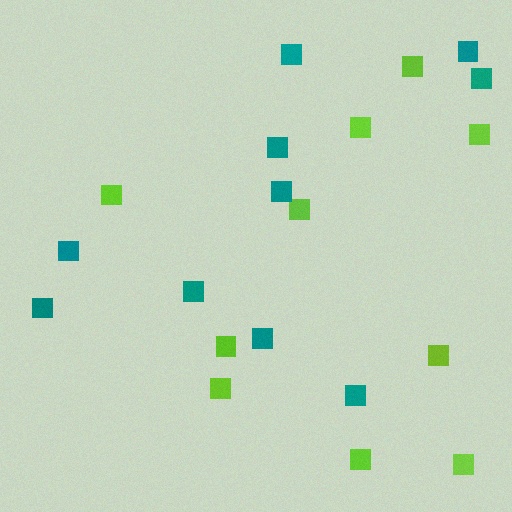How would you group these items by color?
There are 2 groups: one group of lime squares (10) and one group of teal squares (10).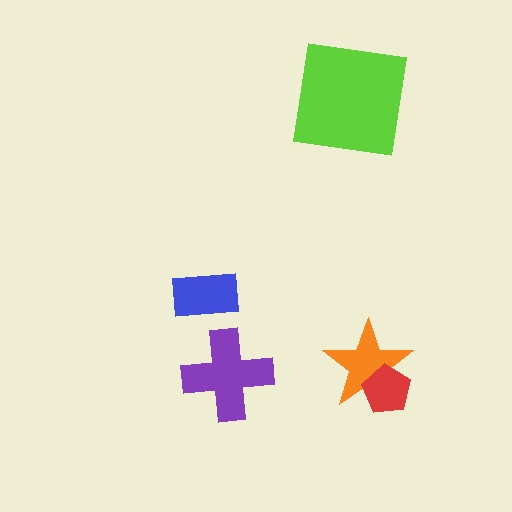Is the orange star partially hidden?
Yes, it is partially covered by another shape.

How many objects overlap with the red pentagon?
1 object overlaps with the red pentagon.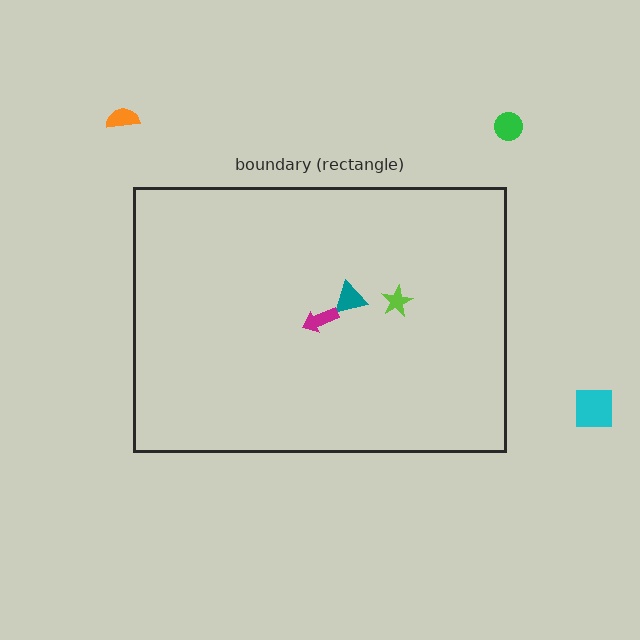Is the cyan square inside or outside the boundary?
Outside.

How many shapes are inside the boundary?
3 inside, 3 outside.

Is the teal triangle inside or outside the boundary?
Inside.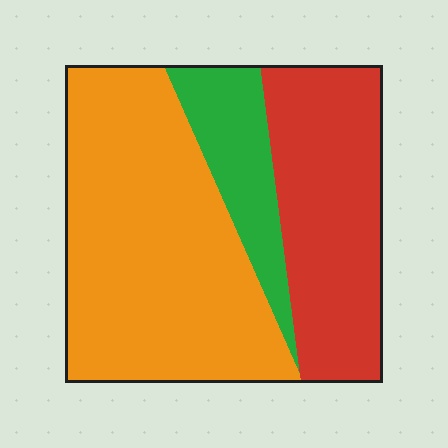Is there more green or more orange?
Orange.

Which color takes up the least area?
Green, at roughly 15%.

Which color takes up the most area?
Orange, at roughly 55%.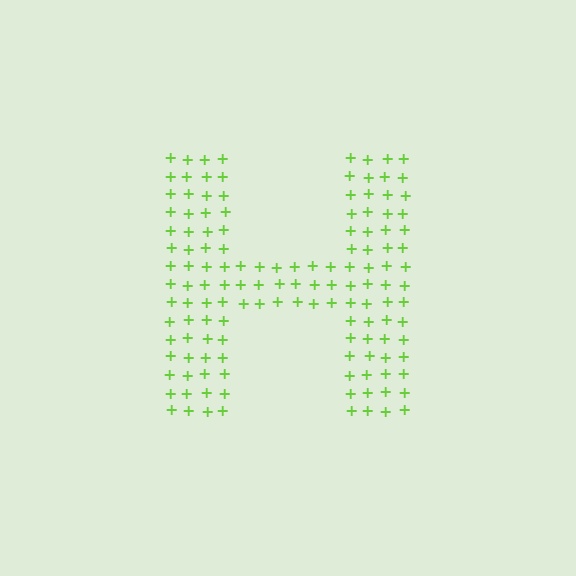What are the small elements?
The small elements are plus signs.